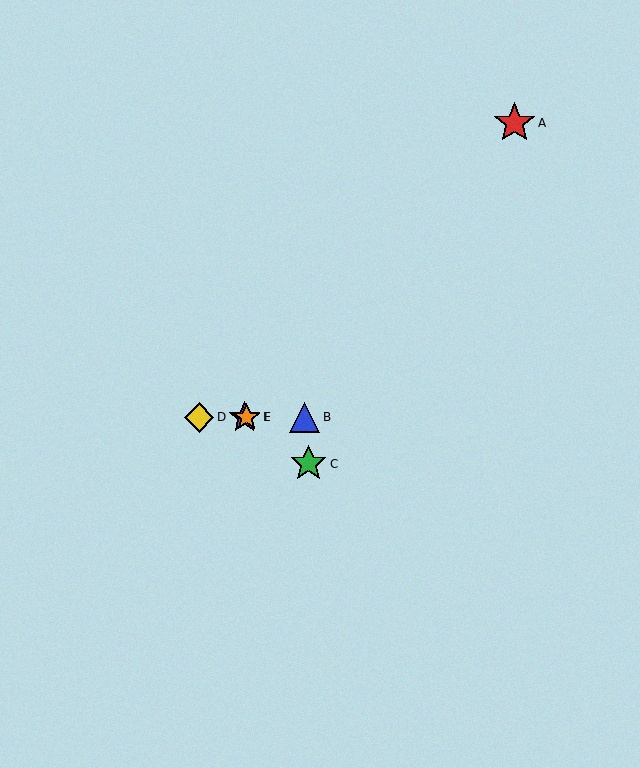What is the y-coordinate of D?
Object D is at y≈417.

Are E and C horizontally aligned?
No, E is at y≈417 and C is at y≈464.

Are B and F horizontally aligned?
Yes, both are at y≈417.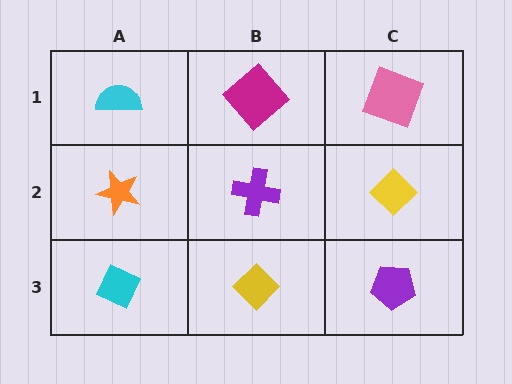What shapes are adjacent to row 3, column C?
A yellow diamond (row 2, column C), a yellow diamond (row 3, column B).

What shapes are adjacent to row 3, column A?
An orange star (row 2, column A), a yellow diamond (row 3, column B).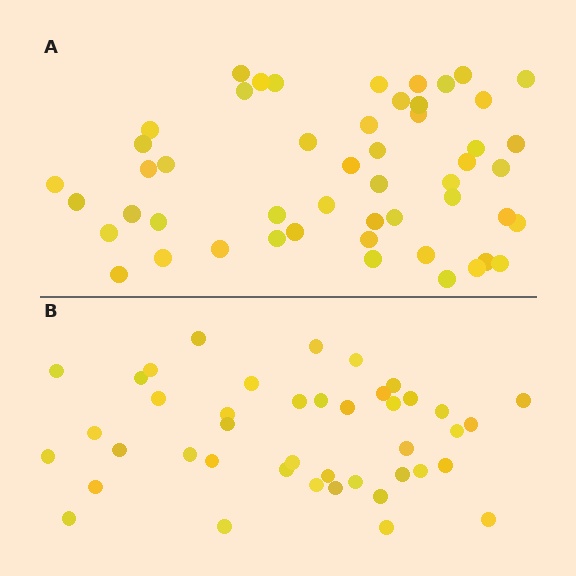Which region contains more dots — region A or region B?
Region A (the top region) has more dots.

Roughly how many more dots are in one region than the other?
Region A has roughly 8 or so more dots than region B.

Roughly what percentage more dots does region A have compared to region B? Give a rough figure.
About 20% more.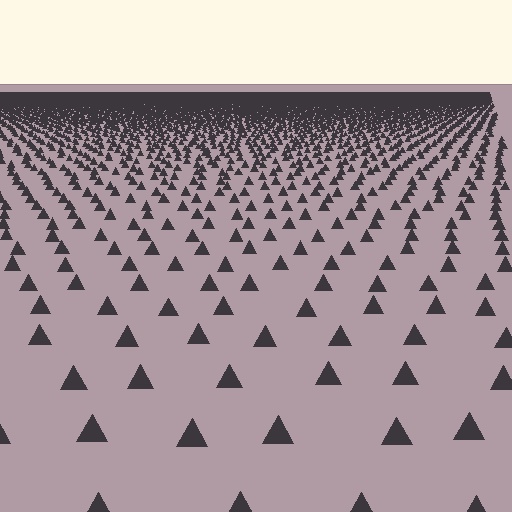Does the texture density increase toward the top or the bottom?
Density increases toward the top.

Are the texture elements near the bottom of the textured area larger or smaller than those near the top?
Larger. Near the bottom, elements are closer to the viewer and appear at a bigger on-screen size.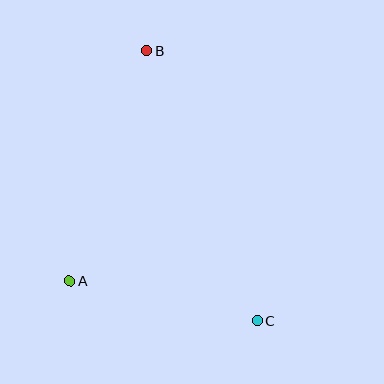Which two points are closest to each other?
Points A and C are closest to each other.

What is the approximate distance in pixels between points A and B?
The distance between A and B is approximately 243 pixels.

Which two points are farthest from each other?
Points B and C are farthest from each other.